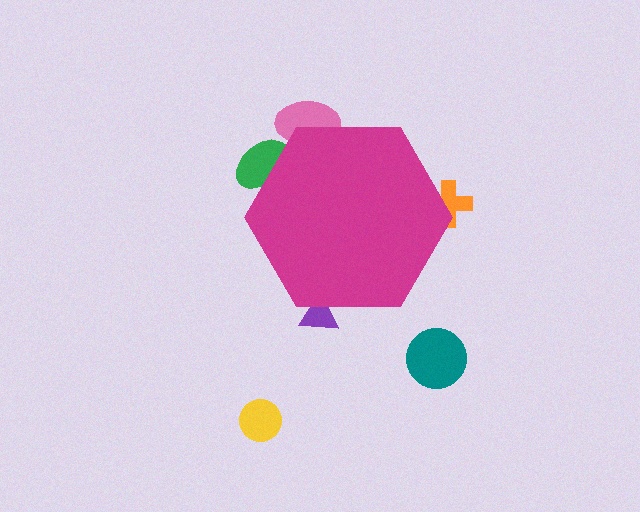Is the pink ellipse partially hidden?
Yes, the pink ellipse is partially hidden behind the magenta hexagon.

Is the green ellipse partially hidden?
Yes, the green ellipse is partially hidden behind the magenta hexagon.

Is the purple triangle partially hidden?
Yes, the purple triangle is partially hidden behind the magenta hexagon.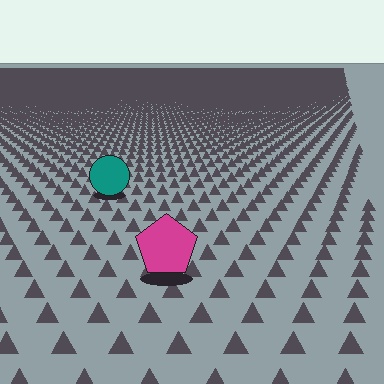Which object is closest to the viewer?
The magenta pentagon is closest. The texture marks near it are larger and more spread out.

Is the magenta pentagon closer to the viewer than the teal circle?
Yes. The magenta pentagon is closer — you can tell from the texture gradient: the ground texture is coarser near it.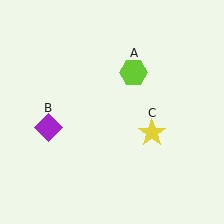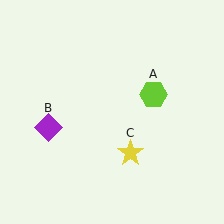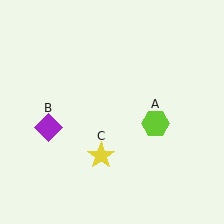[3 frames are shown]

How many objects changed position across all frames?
2 objects changed position: lime hexagon (object A), yellow star (object C).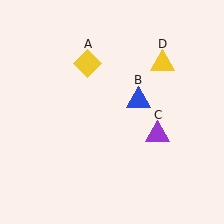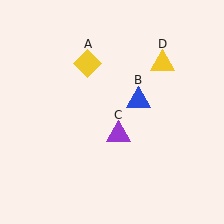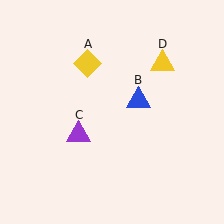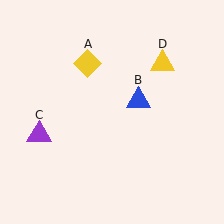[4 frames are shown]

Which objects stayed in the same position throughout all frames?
Yellow diamond (object A) and blue triangle (object B) and yellow triangle (object D) remained stationary.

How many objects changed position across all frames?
1 object changed position: purple triangle (object C).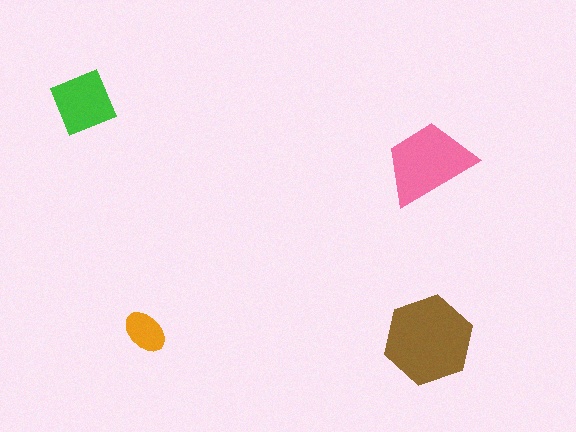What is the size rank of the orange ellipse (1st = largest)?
4th.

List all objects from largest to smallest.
The brown hexagon, the pink trapezoid, the green square, the orange ellipse.